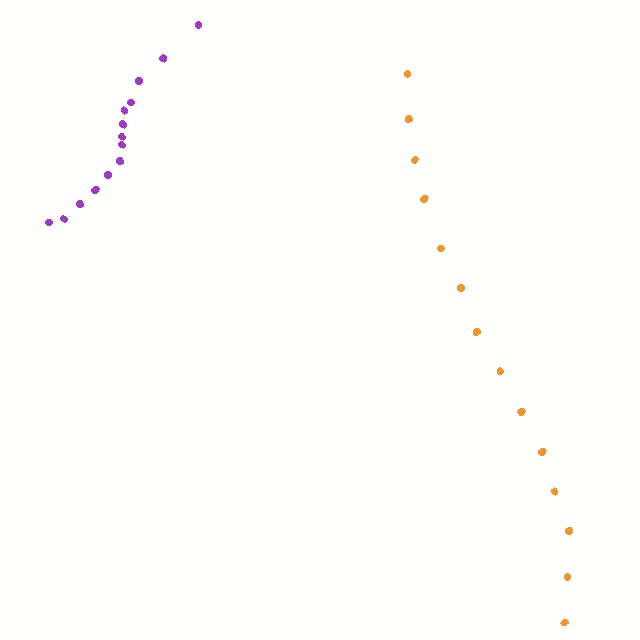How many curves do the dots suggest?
There are 2 distinct paths.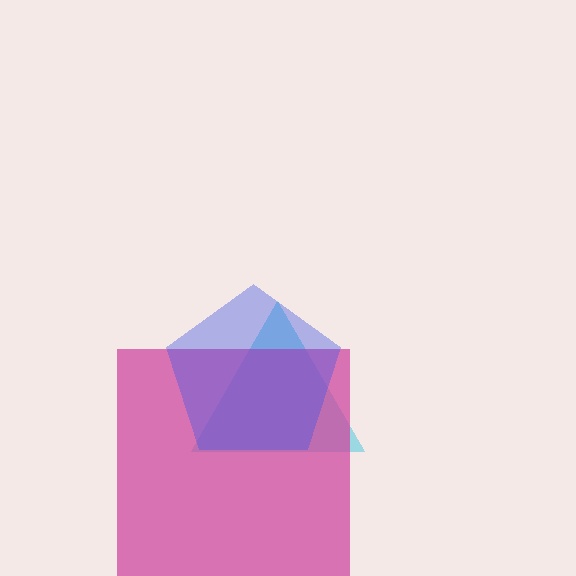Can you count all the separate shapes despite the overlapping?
Yes, there are 3 separate shapes.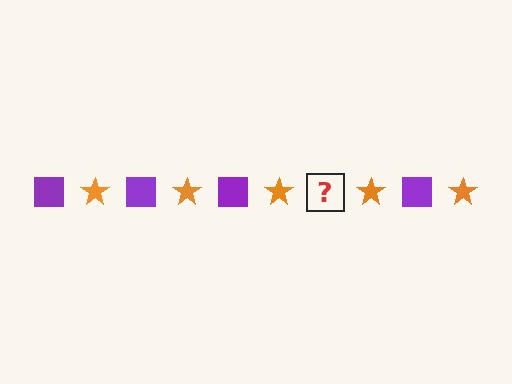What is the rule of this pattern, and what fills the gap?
The rule is that the pattern alternates between purple square and orange star. The gap should be filled with a purple square.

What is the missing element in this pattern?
The missing element is a purple square.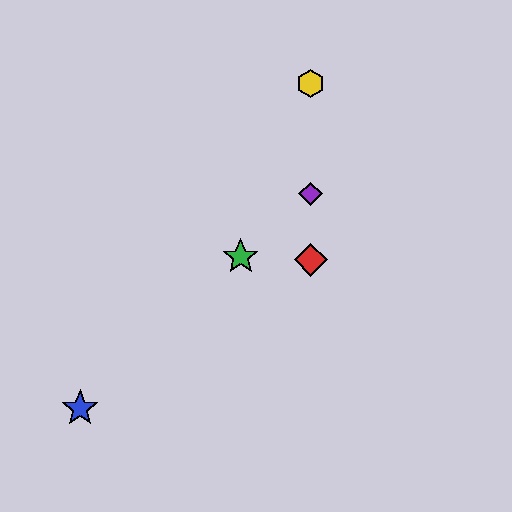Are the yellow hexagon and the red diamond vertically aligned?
Yes, both are at x≈311.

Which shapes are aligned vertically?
The red diamond, the yellow hexagon, the purple diamond are aligned vertically.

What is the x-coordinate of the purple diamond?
The purple diamond is at x≈311.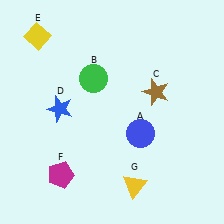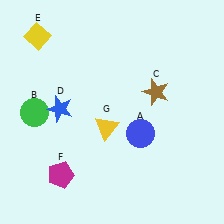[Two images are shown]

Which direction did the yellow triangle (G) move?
The yellow triangle (G) moved up.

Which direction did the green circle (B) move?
The green circle (B) moved left.